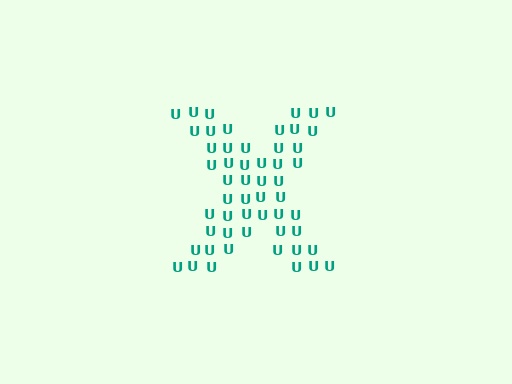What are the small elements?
The small elements are letter U's.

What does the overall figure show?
The overall figure shows the letter X.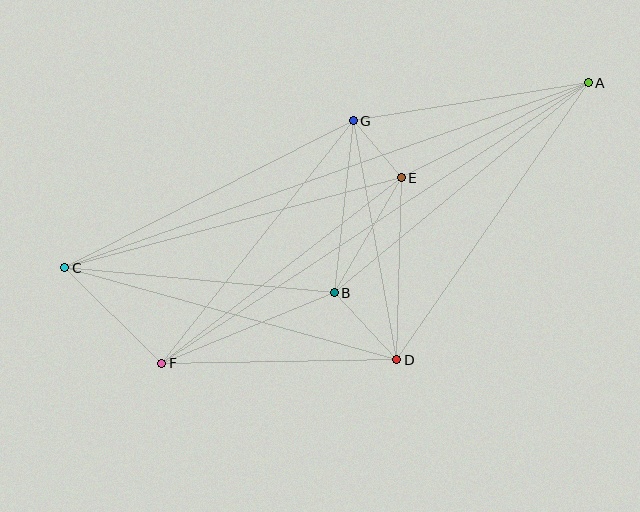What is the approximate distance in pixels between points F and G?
The distance between F and G is approximately 309 pixels.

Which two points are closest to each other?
Points E and G are closest to each other.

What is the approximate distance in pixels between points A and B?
The distance between A and B is approximately 329 pixels.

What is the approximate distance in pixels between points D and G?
The distance between D and G is approximately 243 pixels.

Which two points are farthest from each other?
Points A and C are farthest from each other.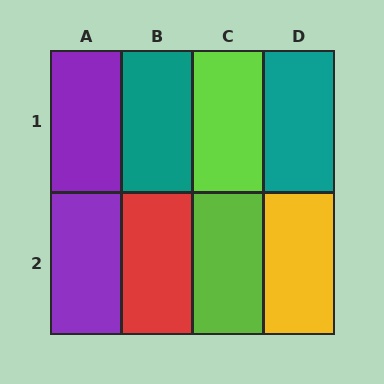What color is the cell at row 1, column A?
Purple.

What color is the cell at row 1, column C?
Lime.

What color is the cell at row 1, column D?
Teal.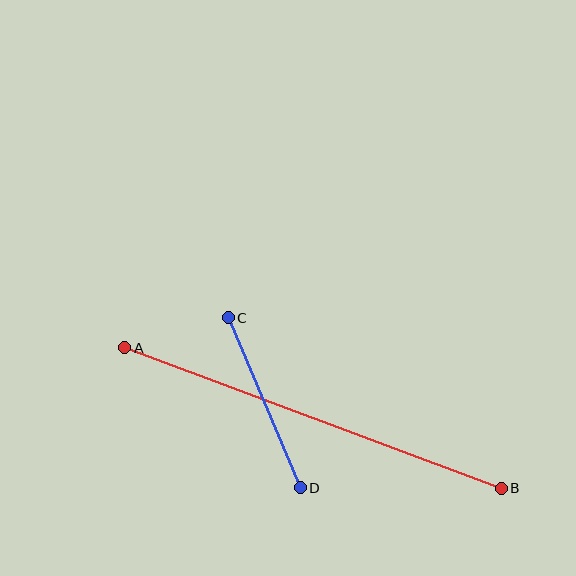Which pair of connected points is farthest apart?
Points A and B are farthest apart.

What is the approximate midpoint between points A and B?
The midpoint is at approximately (313, 418) pixels.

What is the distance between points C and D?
The distance is approximately 185 pixels.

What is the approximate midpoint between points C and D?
The midpoint is at approximately (264, 403) pixels.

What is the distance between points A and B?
The distance is approximately 402 pixels.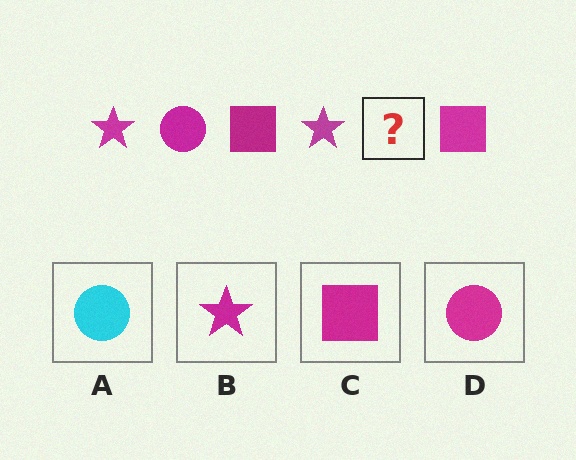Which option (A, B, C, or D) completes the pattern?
D.